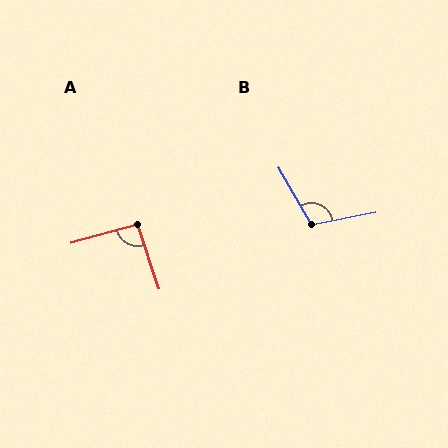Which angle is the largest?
B, at approximately 109 degrees.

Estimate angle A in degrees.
Approximately 93 degrees.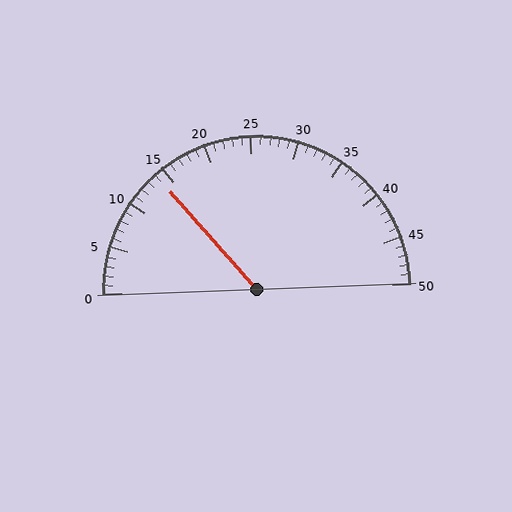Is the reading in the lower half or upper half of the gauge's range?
The reading is in the lower half of the range (0 to 50).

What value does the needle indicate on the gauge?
The needle indicates approximately 14.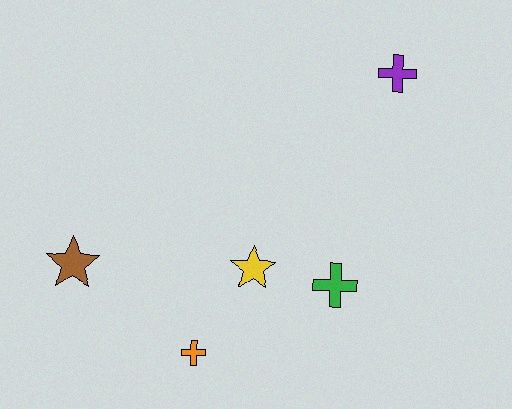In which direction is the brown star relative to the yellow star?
The brown star is to the left of the yellow star.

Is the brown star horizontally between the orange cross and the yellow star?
No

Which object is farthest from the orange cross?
The purple cross is farthest from the orange cross.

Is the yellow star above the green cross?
Yes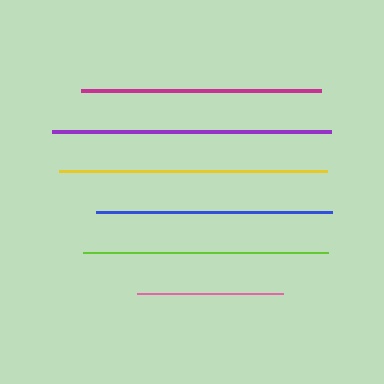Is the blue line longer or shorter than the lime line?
The lime line is longer than the blue line.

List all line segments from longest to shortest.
From longest to shortest: purple, yellow, lime, magenta, blue, pink.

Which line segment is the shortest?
The pink line is the shortest at approximately 146 pixels.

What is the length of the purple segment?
The purple segment is approximately 279 pixels long.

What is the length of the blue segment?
The blue segment is approximately 236 pixels long.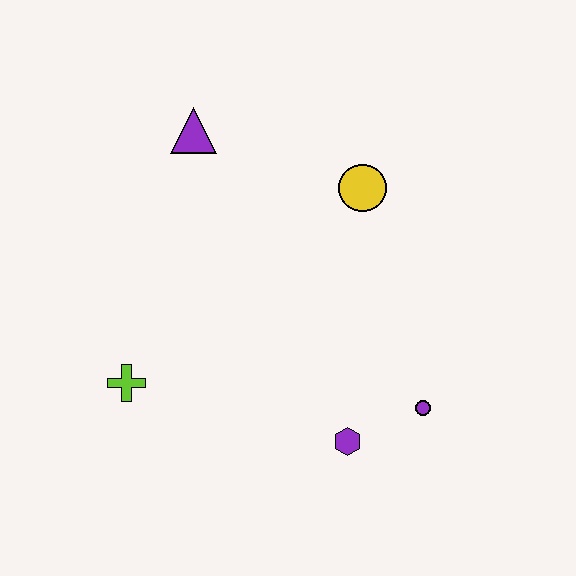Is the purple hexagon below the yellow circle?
Yes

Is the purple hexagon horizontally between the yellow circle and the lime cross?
Yes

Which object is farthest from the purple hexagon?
The purple triangle is farthest from the purple hexagon.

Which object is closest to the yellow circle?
The purple triangle is closest to the yellow circle.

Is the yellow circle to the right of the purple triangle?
Yes